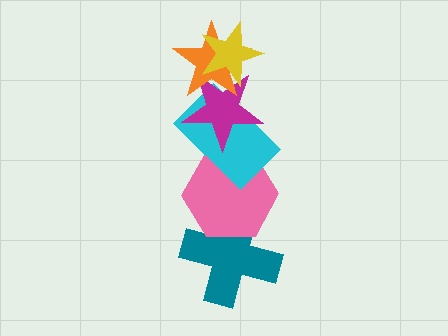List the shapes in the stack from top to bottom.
From top to bottom: the yellow star, the orange star, the magenta star, the cyan rectangle, the pink hexagon, the teal cross.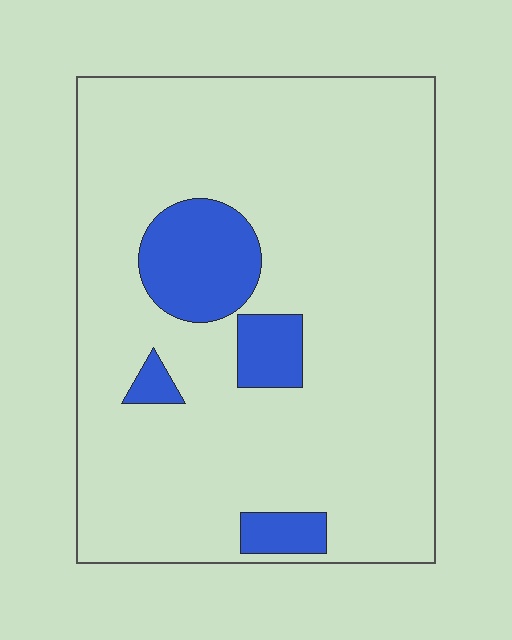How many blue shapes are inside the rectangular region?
4.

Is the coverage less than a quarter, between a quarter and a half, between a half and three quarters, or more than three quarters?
Less than a quarter.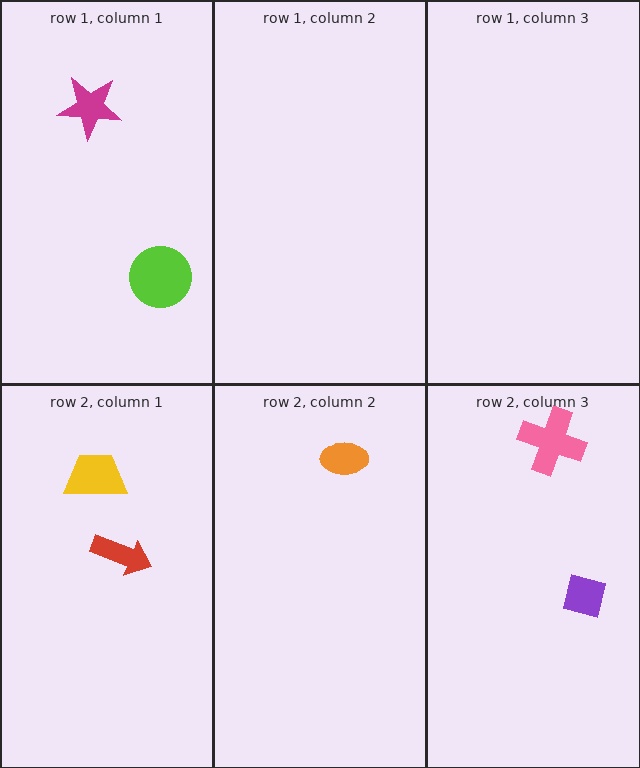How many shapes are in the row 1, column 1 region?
2.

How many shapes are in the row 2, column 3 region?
2.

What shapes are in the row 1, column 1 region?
The lime circle, the magenta star.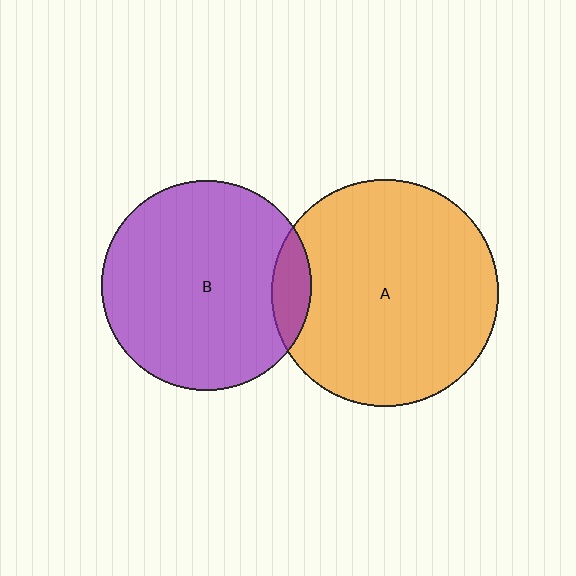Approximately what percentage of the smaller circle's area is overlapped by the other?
Approximately 10%.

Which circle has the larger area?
Circle A (orange).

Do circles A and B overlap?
Yes.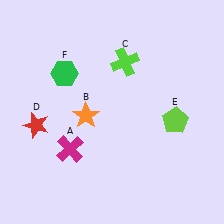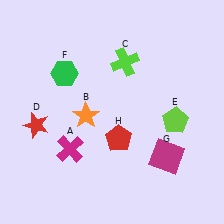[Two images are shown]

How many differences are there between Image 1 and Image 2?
There are 2 differences between the two images.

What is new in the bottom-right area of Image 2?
A magenta square (G) was added in the bottom-right area of Image 2.